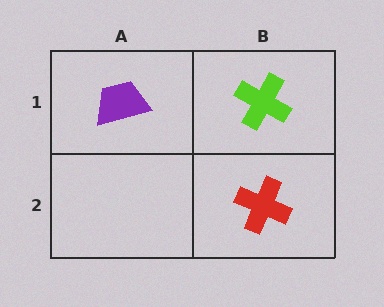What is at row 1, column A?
A purple trapezoid.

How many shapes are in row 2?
1 shape.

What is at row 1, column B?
A lime cross.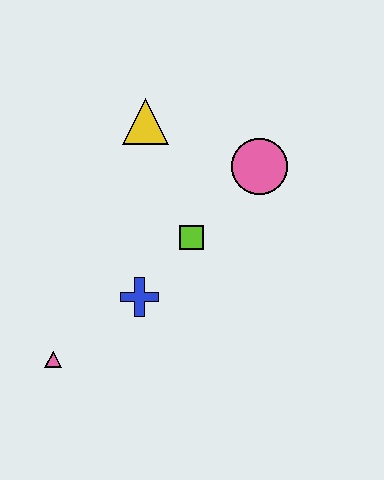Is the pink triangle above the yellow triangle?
No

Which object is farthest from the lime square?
The pink triangle is farthest from the lime square.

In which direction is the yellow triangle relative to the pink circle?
The yellow triangle is to the left of the pink circle.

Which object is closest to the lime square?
The blue cross is closest to the lime square.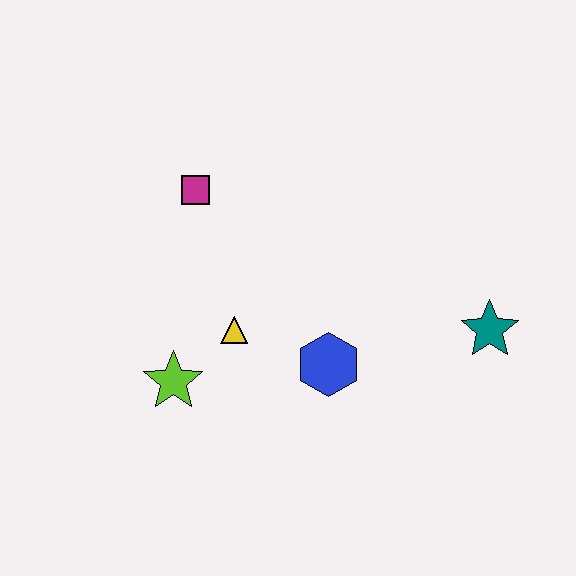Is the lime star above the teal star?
No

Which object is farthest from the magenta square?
The teal star is farthest from the magenta square.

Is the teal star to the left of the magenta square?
No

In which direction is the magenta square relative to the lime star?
The magenta square is above the lime star.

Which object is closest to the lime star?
The yellow triangle is closest to the lime star.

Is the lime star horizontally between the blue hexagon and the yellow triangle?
No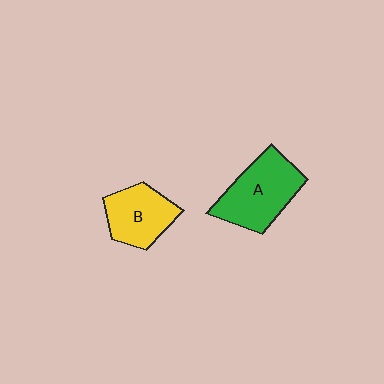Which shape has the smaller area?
Shape B (yellow).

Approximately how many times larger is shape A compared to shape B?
Approximately 1.3 times.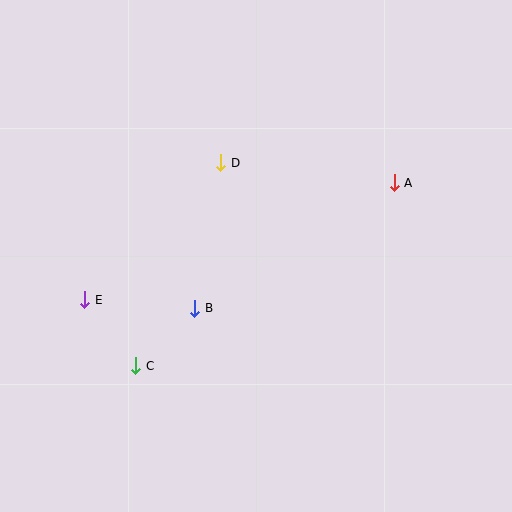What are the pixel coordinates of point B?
Point B is at (195, 308).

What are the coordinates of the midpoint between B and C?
The midpoint between B and C is at (165, 337).